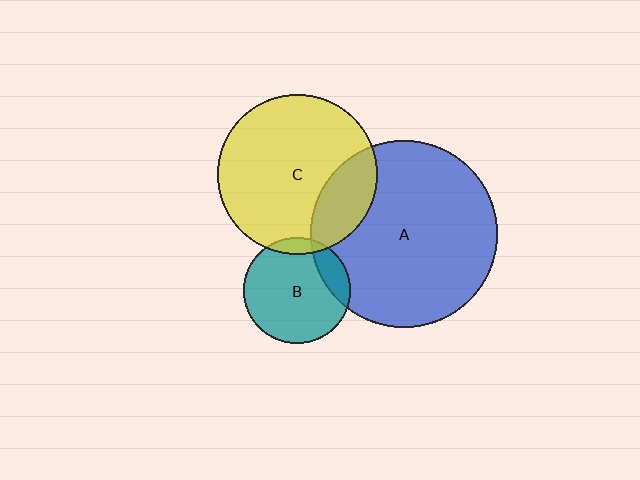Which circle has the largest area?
Circle A (blue).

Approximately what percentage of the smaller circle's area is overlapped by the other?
Approximately 20%.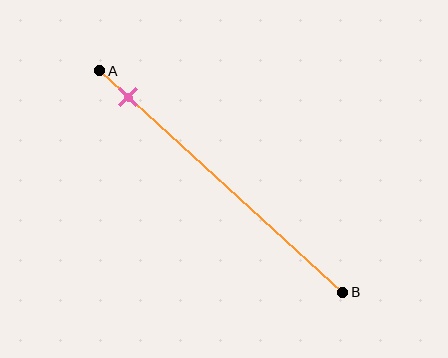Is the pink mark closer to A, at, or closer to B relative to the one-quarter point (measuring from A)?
The pink mark is closer to point A than the one-quarter point of segment AB.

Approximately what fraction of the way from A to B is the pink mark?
The pink mark is approximately 10% of the way from A to B.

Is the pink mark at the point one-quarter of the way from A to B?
No, the mark is at about 10% from A, not at the 25% one-quarter point.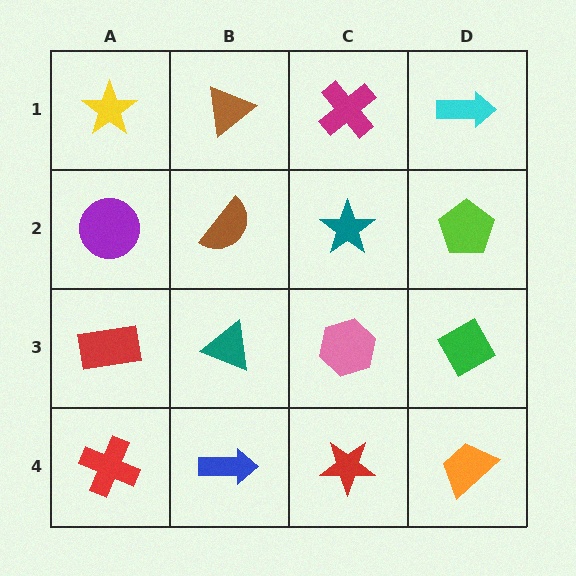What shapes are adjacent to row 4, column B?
A teal triangle (row 3, column B), a red cross (row 4, column A), a red star (row 4, column C).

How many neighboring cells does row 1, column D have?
2.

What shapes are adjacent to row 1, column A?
A purple circle (row 2, column A), a brown triangle (row 1, column B).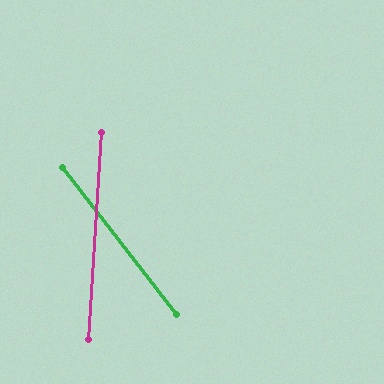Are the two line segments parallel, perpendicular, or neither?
Neither parallel nor perpendicular — they differ by about 41°.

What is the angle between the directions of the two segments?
Approximately 41 degrees.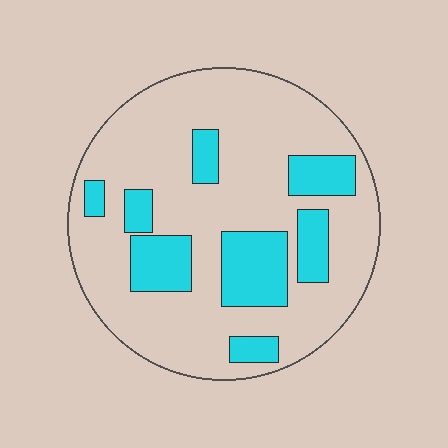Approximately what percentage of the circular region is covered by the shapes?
Approximately 25%.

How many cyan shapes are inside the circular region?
8.